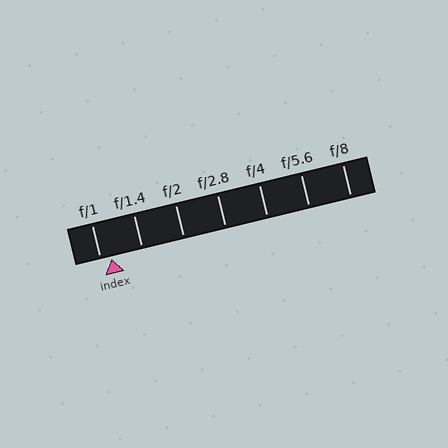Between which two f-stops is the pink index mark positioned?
The index mark is between f/1 and f/1.4.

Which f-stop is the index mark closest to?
The index mark is closest to f/1.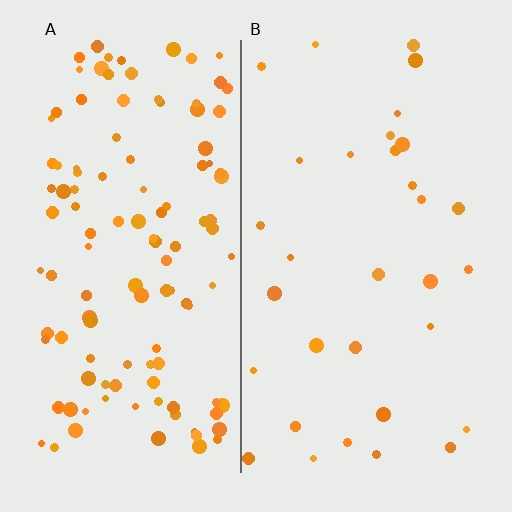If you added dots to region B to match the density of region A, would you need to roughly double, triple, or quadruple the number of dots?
Approximately quadruple.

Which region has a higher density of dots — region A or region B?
A (the left).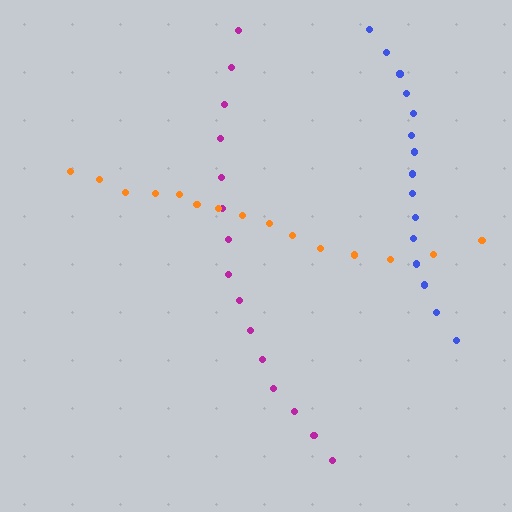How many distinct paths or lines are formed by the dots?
There are 3 distinct paths.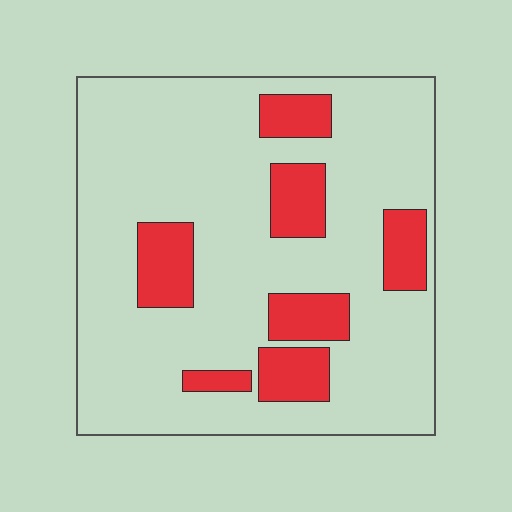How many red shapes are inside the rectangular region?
7.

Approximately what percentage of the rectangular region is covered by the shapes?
Approximately 20%.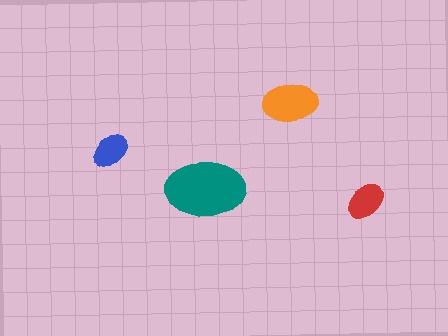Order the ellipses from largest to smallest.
the teal one, the orange one, the red one, the blue one.